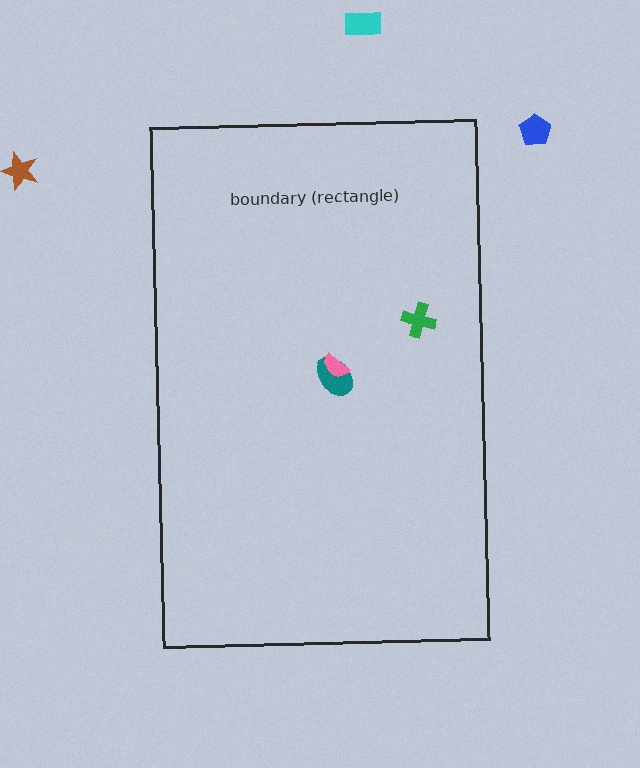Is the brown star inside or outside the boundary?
Outside.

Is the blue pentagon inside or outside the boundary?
Outside.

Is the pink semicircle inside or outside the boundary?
Inside.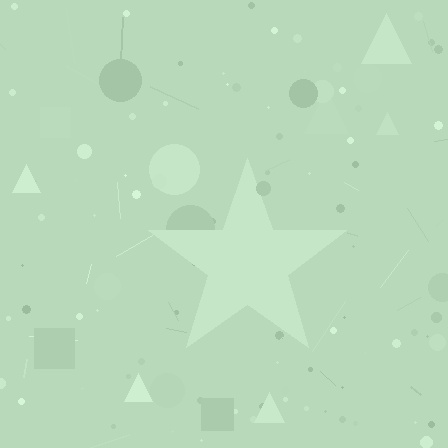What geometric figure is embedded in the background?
A star is embedded in the background.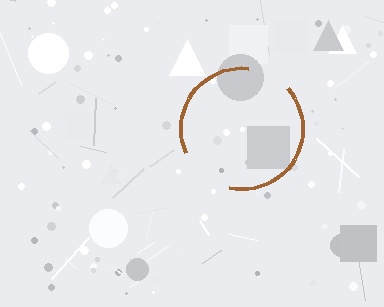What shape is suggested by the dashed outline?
The dashed outline suggests a circle.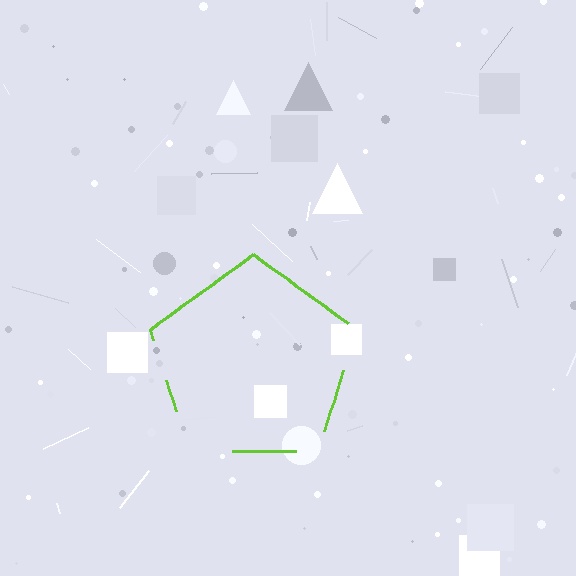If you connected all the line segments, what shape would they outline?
They would outline a pentagon.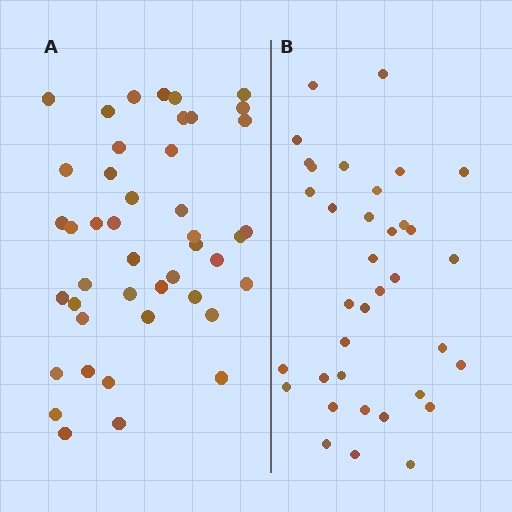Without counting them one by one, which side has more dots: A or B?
Region A (the left region) has more dots.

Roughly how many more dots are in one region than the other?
Region A has roughly 8 or so more dots than region B.